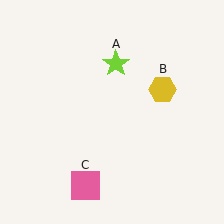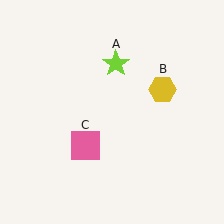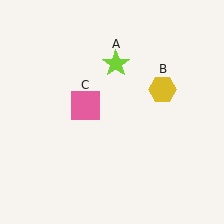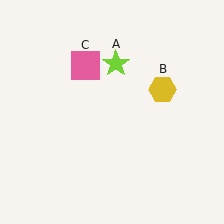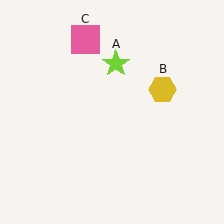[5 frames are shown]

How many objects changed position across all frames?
1 object changed position: pink square (object C).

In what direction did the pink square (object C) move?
The pink square (object C) moved up.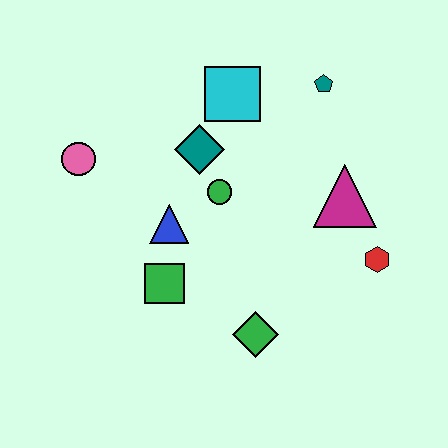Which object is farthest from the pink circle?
The red hexagon is farthest from the pink circle.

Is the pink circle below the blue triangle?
No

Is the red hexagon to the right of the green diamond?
Yes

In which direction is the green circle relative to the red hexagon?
The green circle is to the left of the red hexagon.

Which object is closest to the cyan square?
The teal diamond is closest to the cyan square.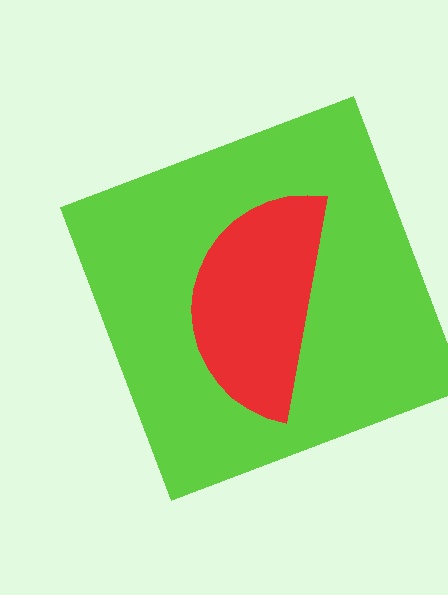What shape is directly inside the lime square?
The red semicircle.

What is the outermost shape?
The lime square.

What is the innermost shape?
The red semicircle.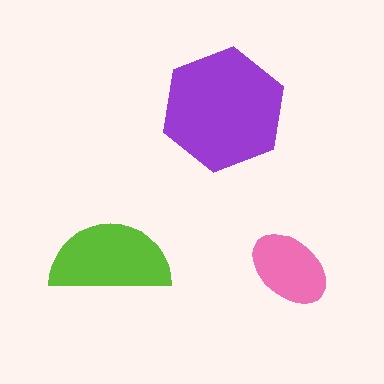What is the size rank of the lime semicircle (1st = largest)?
2nd.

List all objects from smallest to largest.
The pink ellipse, the lime semicircle, the purple hexagon.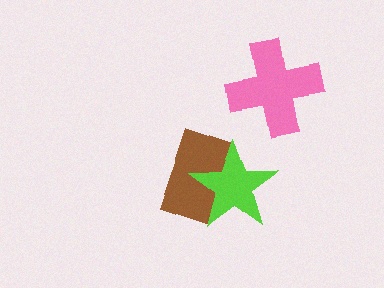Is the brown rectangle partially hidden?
Yes, it is partially covered by another shape.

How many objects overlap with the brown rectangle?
1 object overlaps with the brown rectangle.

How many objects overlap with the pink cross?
0 objects overlap with the pink cross.